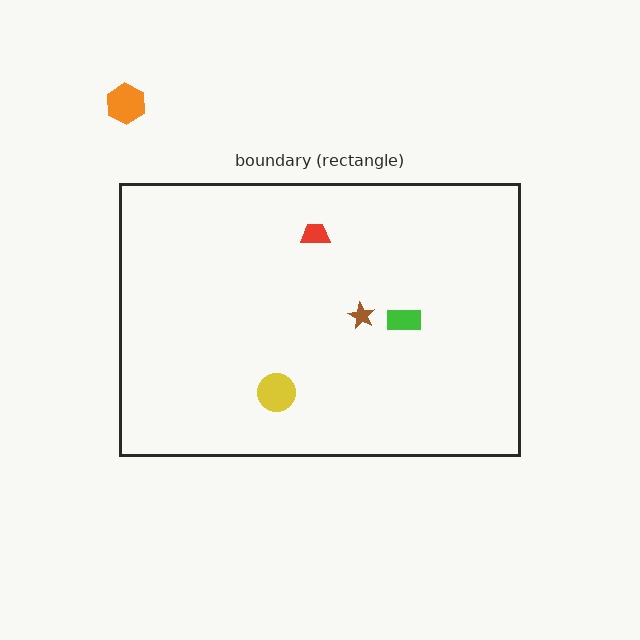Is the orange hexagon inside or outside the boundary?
Outside.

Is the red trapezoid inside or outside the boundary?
Inside.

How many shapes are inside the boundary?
4 inside, 1 outside.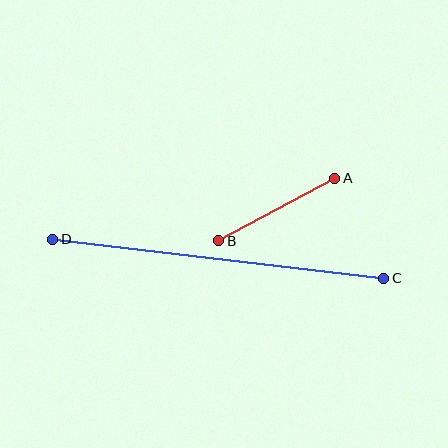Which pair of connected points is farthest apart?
Points C and D are farthest apart.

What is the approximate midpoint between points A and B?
The midpoint is at approximately (277, 209) pixels.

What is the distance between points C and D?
The distance is approximately 333 pixels.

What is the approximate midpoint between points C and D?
The midpoint is at approximately (218, 259) pixels.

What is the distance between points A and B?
The distance is approximately 131 pixels.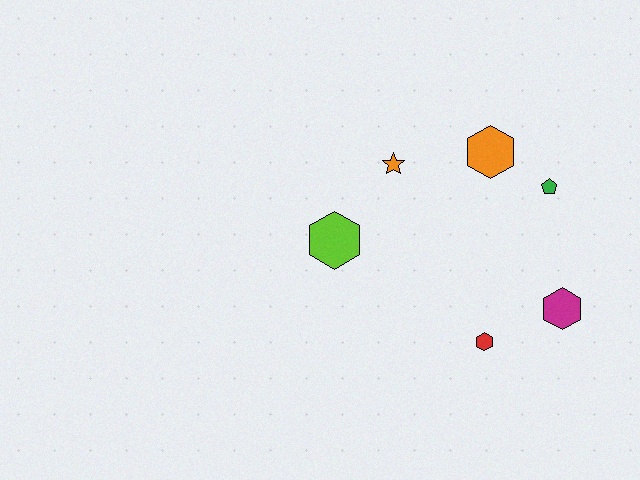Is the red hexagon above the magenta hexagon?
No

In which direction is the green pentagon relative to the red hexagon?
The green pentagon is above the red hexagon.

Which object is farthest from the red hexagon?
The orange star is farthest from the red hexagon.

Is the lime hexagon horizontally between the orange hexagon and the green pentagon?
No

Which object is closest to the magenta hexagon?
The red hexagon is closest to the magenta hexagon.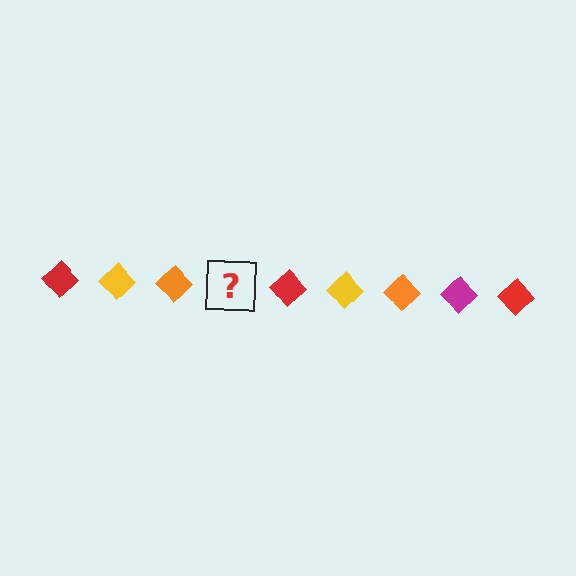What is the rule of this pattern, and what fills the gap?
The rule is that the pattern cycles through red, yellow, orange, magenta diamonds. The gap should be filled with a magenta diamond.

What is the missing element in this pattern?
The missing element is a magenta diamond.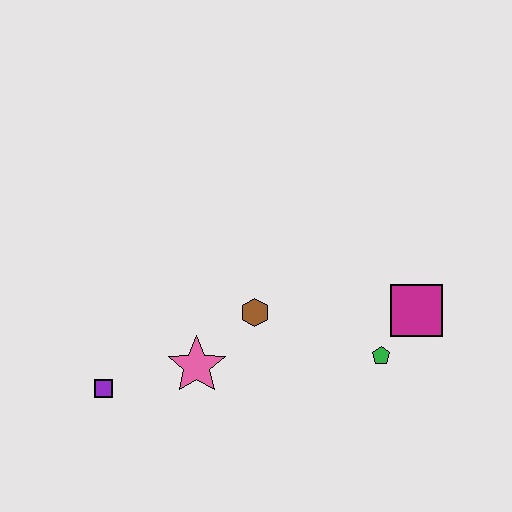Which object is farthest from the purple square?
The magenta square is farthest from the purple square.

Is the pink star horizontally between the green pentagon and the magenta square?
No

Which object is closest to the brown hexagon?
The pink star is closest to the brown hexagon.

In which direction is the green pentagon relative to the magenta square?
The green pentagon is below the magenta square.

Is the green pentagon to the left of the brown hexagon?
No